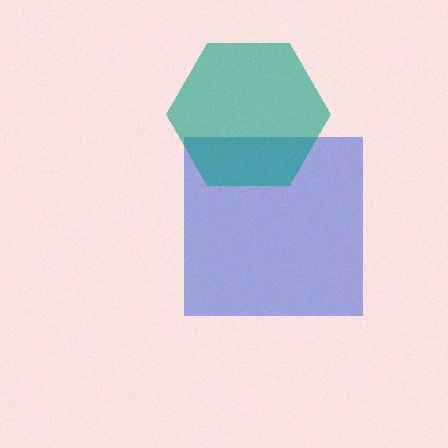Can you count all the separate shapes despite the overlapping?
Yes, there are 2 separate shapes.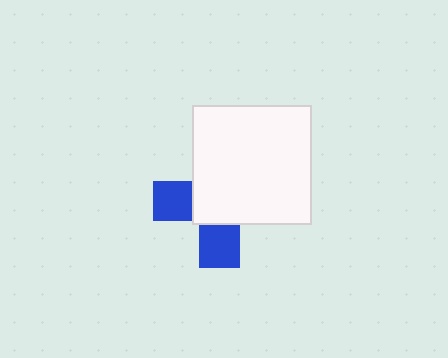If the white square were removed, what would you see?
You would see the complete blue cross.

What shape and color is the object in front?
The object in front is a white square.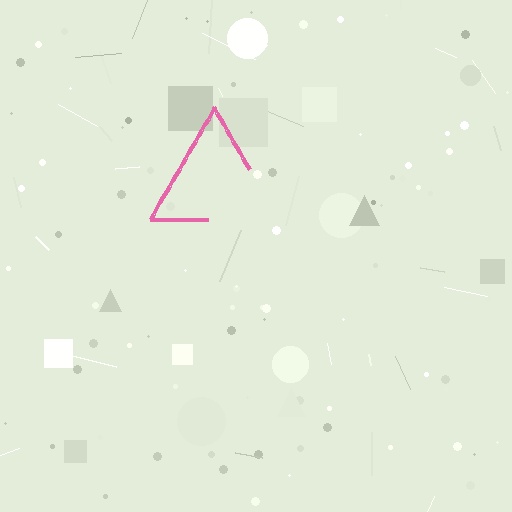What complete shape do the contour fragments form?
The contour fragments form a triangle.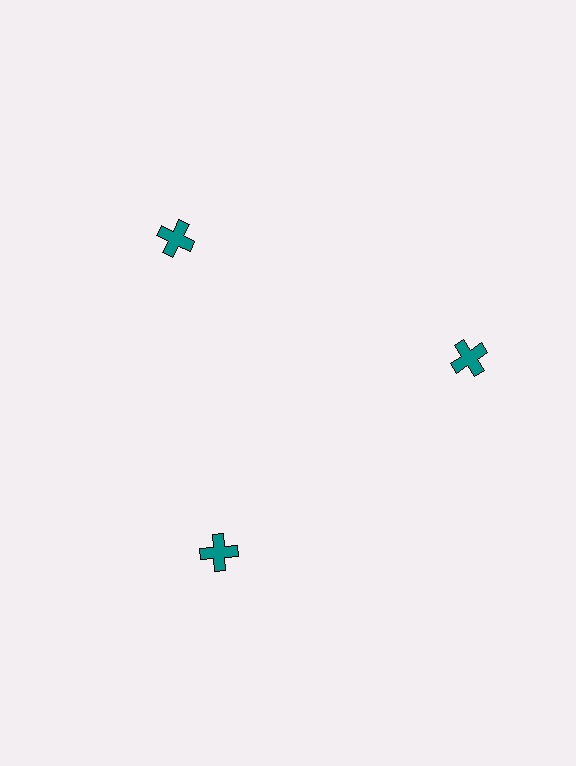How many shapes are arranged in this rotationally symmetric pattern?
There are 3 shapes, arranged in 3 groups of 1.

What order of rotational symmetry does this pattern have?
This pattern has 3-fold rotational symmetry.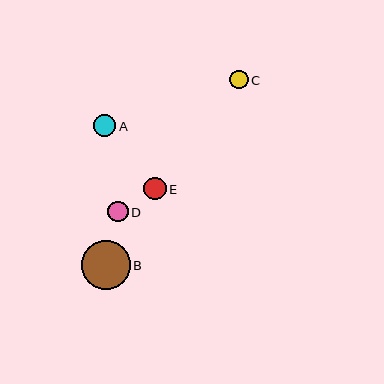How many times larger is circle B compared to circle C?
Circle B is approximately 2.7 times the size of circle C.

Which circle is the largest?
Circle B is the largest with a size of approximately 49 pixels.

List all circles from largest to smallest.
From largest to smallest: B, E, A, D, C.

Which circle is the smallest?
Circle C is the smallest with a size of approximately 18 pixels.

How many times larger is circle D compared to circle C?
Circle D is approximately 1.1 times the size of circle C.